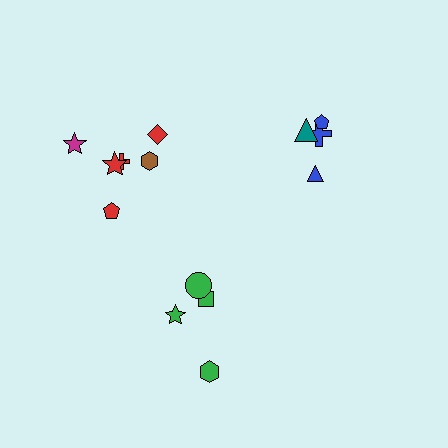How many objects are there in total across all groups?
There are 14 objects.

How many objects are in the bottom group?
There are 4 objects.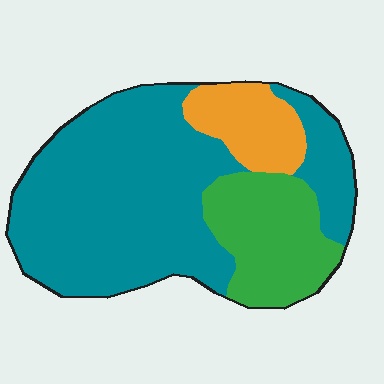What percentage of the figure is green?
Green covers 22% of the figure.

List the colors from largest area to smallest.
From largest to smallest: teal, green, orange.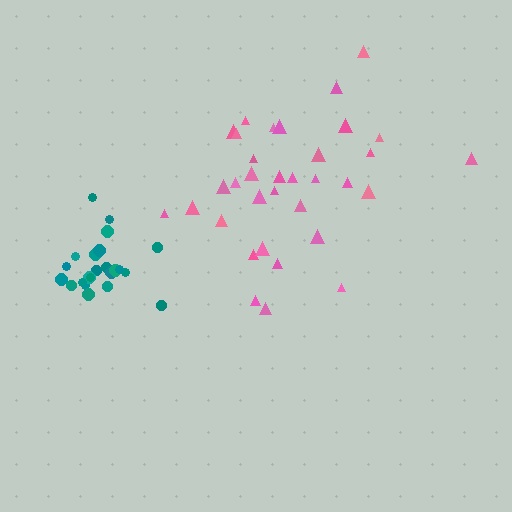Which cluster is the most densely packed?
Teal.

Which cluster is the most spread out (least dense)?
Pink.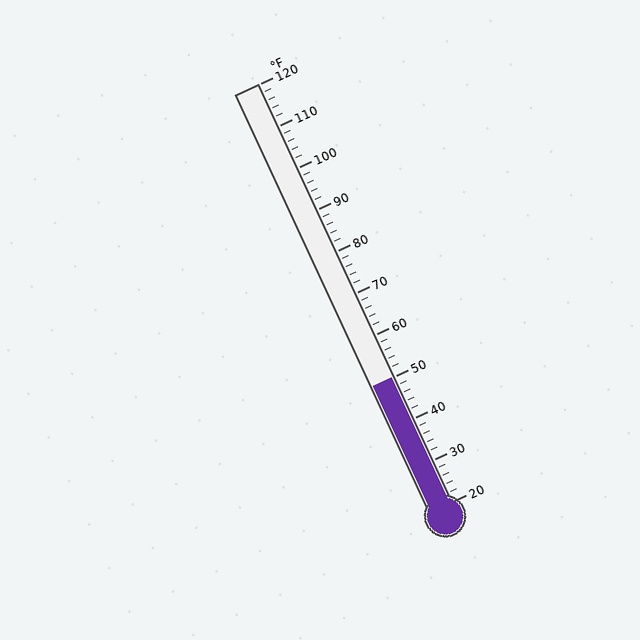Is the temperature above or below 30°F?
The temperature is above 30°F.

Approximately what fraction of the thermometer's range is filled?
The thermometer is filled to approximately 30% of its range.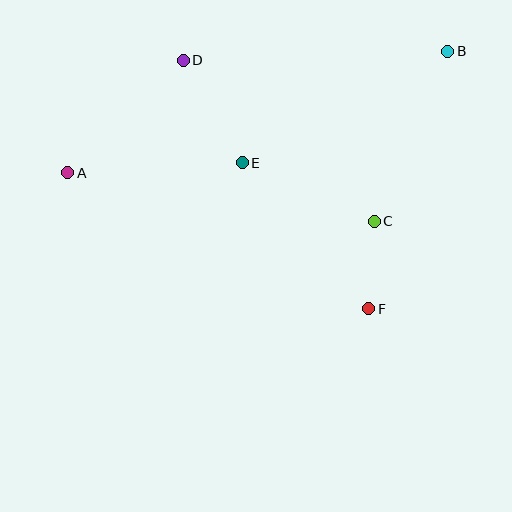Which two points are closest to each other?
Points C and F are closest to each other.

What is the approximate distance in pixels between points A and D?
The distance between A and D is approximately 161 pixels.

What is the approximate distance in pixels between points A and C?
The distance between A and C is approximately 310 pixels.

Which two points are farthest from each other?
Points A and B are farthest from each other.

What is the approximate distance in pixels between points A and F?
The distance between A and F is approximately 330 pixels.